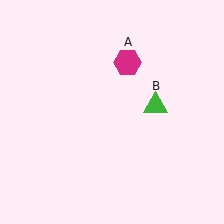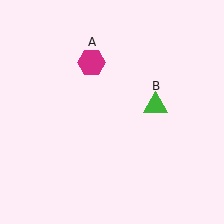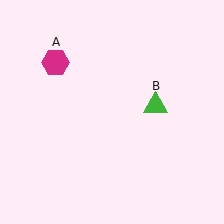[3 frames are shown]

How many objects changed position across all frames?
1 object changed position: magenta hexagon (object A).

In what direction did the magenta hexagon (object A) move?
The magenta hexagon (object A) moved left.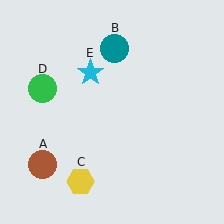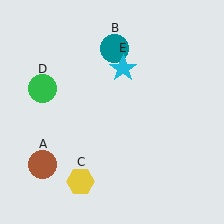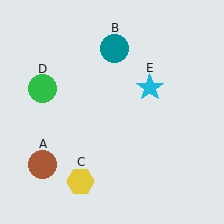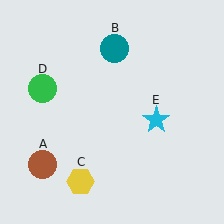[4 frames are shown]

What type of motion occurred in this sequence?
The cyan star (object E) rotated clockwise around the center of the scene.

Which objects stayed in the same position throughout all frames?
Brown circle (object A) and teal circle (object B) and yellow hexagon (object C) and green circle (object D) remained stationary.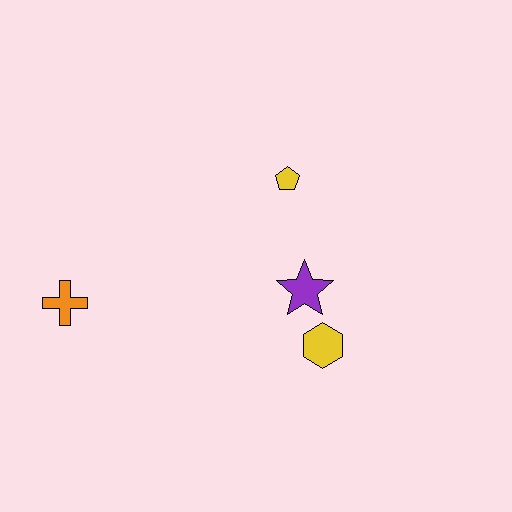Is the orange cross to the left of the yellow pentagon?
Yes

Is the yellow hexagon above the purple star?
No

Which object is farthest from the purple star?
The orange cross is farthest from the purple star.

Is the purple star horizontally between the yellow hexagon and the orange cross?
Yes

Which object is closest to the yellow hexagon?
The purple star is closest to the yellow hexagon.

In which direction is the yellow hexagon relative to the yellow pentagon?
The yellow hexagon is below the yellow pentagon.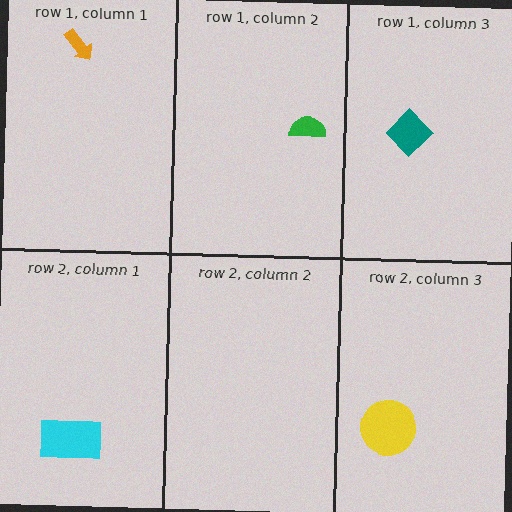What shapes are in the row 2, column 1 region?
The cyan rectangle.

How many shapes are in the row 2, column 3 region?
1.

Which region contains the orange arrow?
The row 1, column 1 region.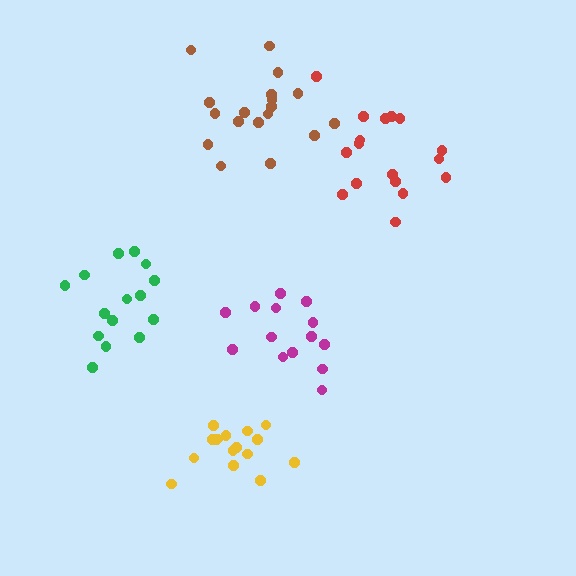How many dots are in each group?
Group 1: 15 dots, Group 2: 18 dots, Group 3: 14 dots, Group 4: 16 dots, Group 5: 17 dots (80 total).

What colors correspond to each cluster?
The clusters are colored: green, brown, magenta, yellow, red.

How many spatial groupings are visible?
There are 5 spatial groupings.